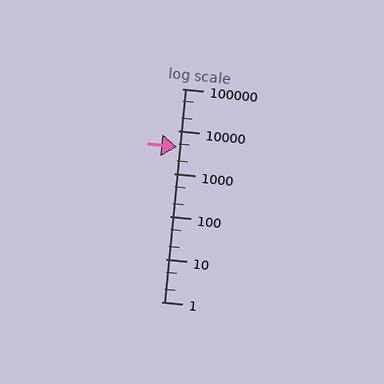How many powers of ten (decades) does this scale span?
The scale spans 5 decades, from 1 to 100000.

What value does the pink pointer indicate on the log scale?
The pointer indicates approximately 4300.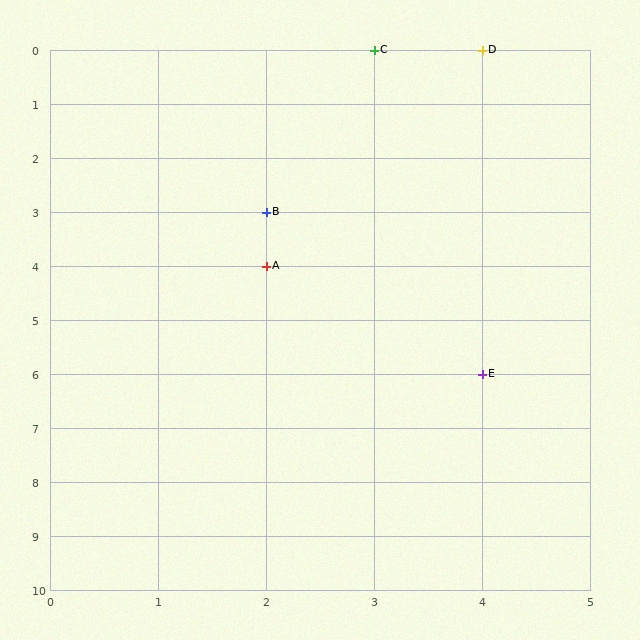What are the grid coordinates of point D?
Point D is at grid coordinates (4, 0).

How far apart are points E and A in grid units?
Points E and A are 2 columns and 2 rows apart (about 2.8 grid units diagonally).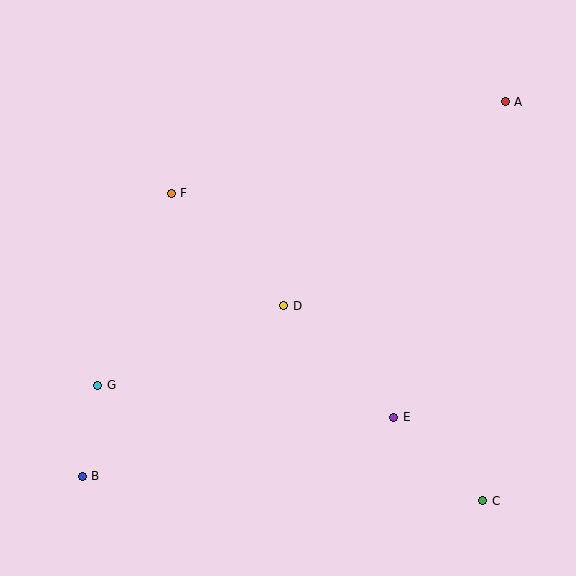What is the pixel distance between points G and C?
The distance between G and C is 402 pixels.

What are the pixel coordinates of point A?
Point A is at (505, 102).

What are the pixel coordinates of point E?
Point E is at (394, 417).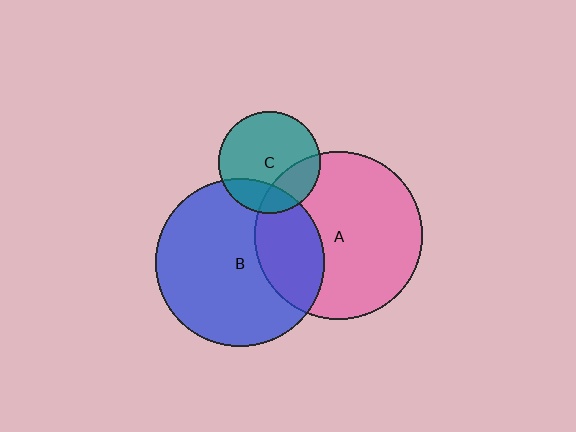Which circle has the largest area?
Circle B (blue).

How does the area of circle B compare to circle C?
Approximately 2.7 times.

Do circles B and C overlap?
Yes.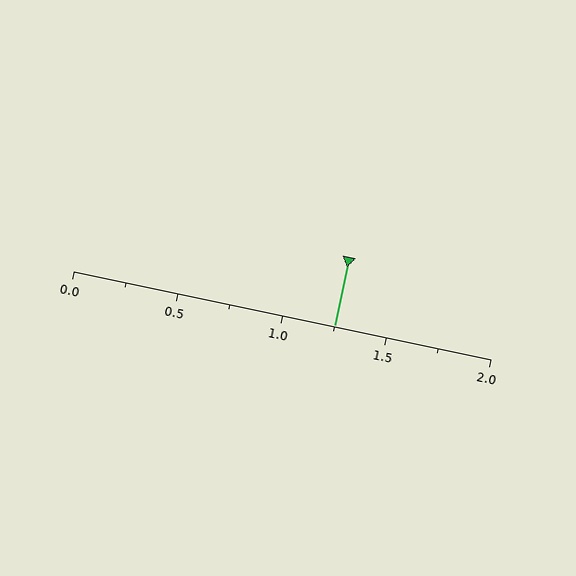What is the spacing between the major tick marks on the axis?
The major ticks are spaced 0.5 apart.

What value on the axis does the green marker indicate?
The marker indicates approximately 1.25.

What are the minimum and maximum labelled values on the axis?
The axis runs from 0.0 to 2.0.